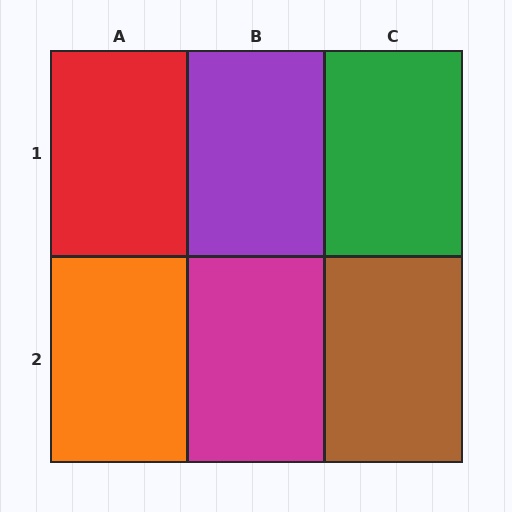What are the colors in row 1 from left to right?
Red, purple, green.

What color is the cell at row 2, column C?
Brown.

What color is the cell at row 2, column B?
Magenta.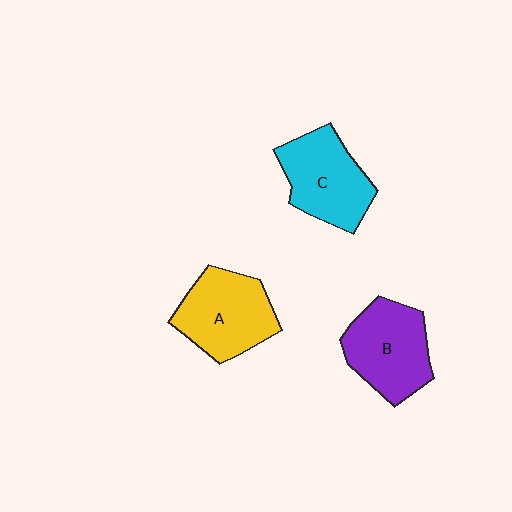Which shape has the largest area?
Shape A (yellow).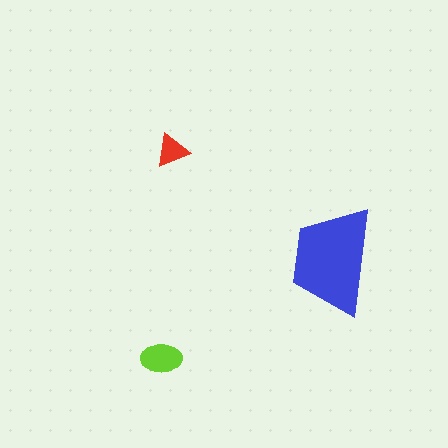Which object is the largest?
The blue trapezoid.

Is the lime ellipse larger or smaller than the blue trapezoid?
Smaller.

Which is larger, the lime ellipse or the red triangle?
The lime ellipse.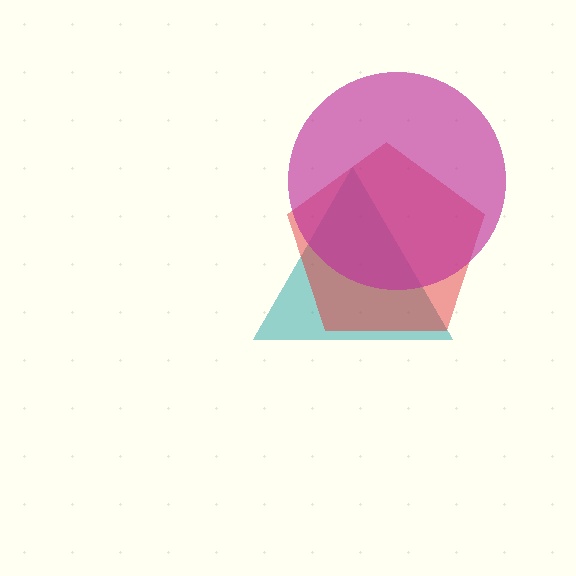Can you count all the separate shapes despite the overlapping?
Yes, there are 3 separate shapes.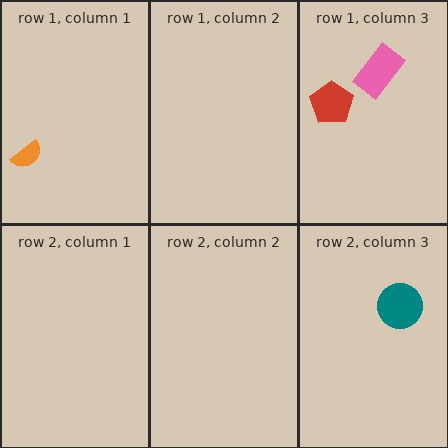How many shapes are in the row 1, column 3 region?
2.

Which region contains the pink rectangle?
The row 1, column 3 region.